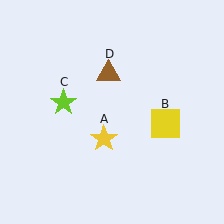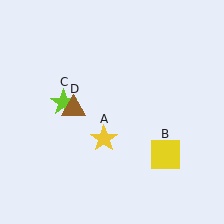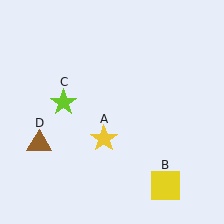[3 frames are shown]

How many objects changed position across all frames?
2 objects changed position: yellow square (object B), brown triangle (object D).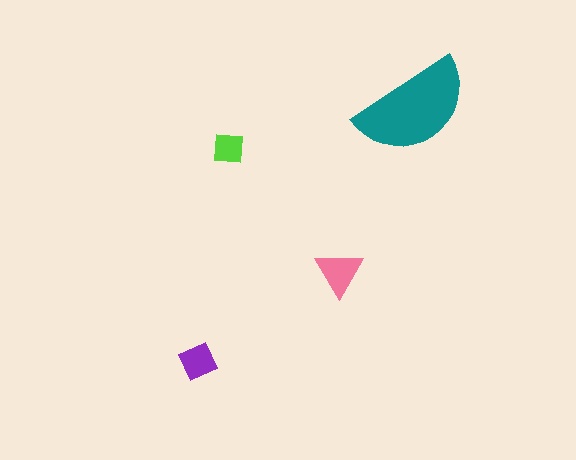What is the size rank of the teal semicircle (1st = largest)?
1st.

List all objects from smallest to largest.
The lime square, the purple diamond, the pink triangle, the teal semicircle.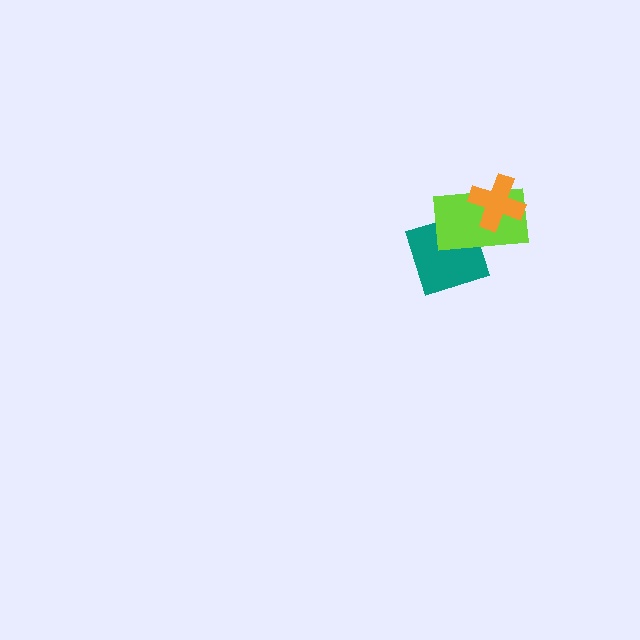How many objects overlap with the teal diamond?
1 object overlaps with the teal diamond.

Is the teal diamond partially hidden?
Yes, it is partially covered by another shape.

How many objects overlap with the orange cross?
1 object overlaps with the orange cross.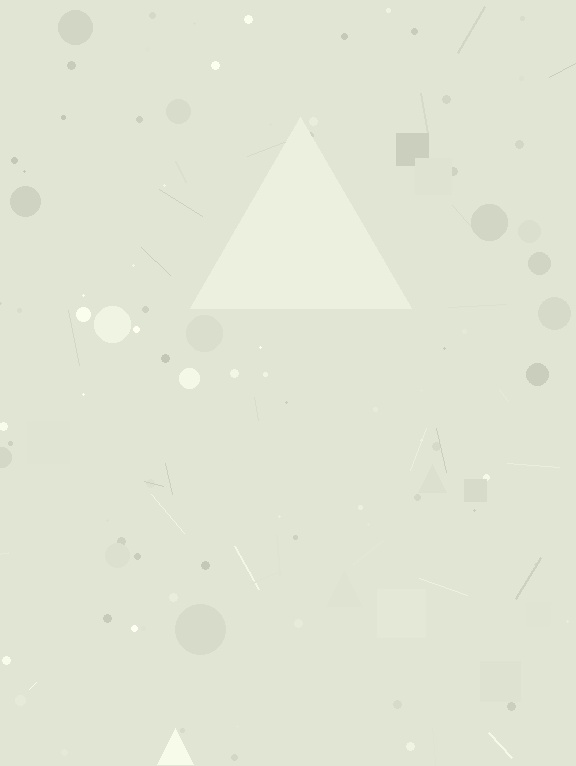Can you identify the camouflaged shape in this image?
The camouflaged shape is a triangle.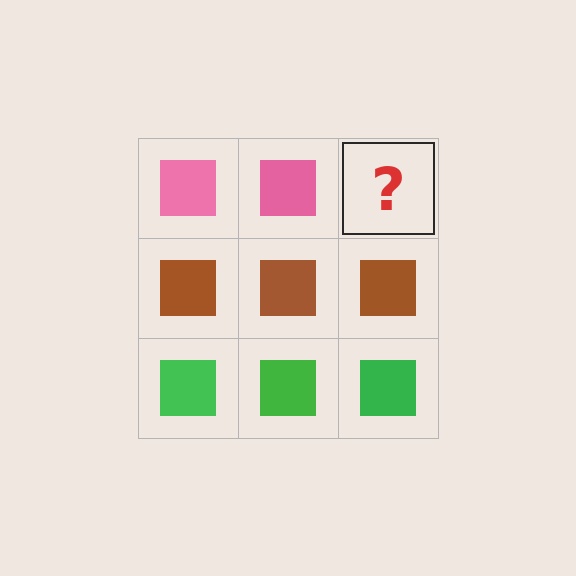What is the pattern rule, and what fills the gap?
The rule is that each row has a consistent color. The gap should be filled with a pink square.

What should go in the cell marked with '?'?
The missing cell should contain a pink square.